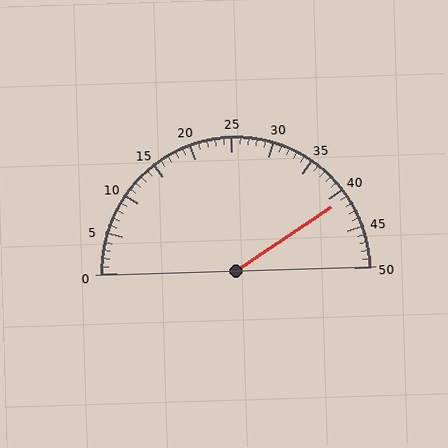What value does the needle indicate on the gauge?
The needle indicates approximately 41.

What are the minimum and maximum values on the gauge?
The gauge ranges from 0 to 50.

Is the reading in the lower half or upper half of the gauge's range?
The reading is in the upper half of the range (0 to 50).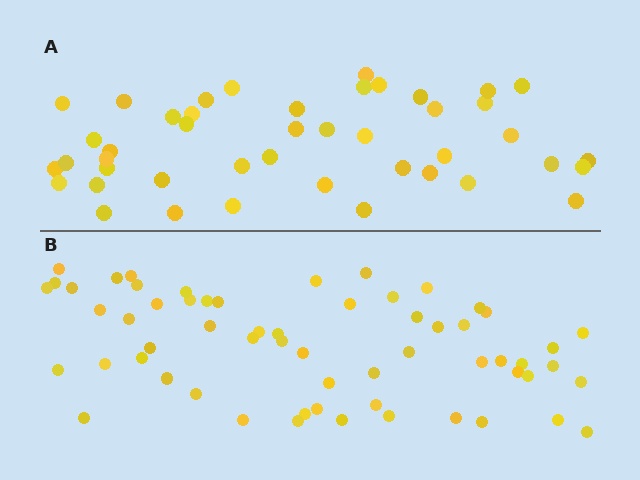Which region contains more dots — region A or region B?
Region B (the bottom region) has more dots.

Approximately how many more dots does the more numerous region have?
Region B has approximately 15 more dots than region A.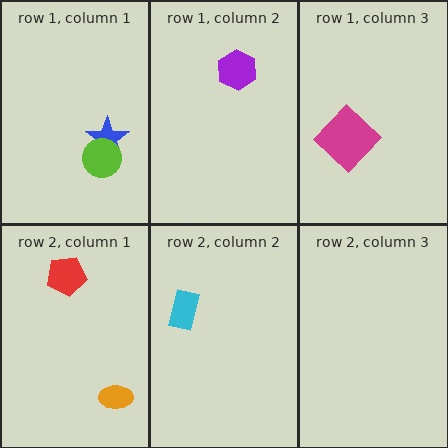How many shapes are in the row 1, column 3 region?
1.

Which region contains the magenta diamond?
The row 1, column 3 region.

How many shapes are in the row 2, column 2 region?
1.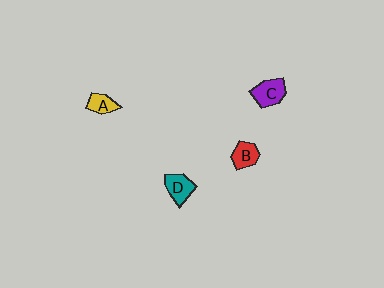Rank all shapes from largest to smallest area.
From largest to smallest: C (purple), D (teal), B (red), A (yellow).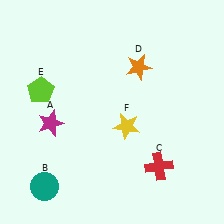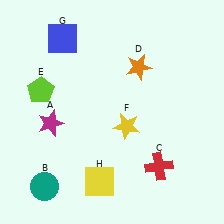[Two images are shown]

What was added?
A blue square (G), a yellow square (H) were added in Image 2.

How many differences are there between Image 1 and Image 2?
There are 2 differences between the two images.